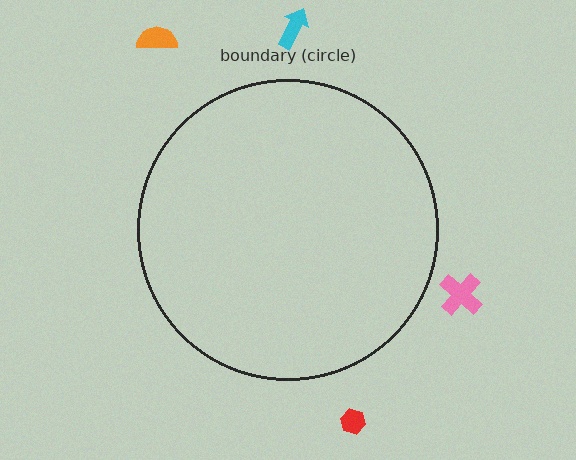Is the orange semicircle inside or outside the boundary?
Outside.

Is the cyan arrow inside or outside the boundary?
Outside.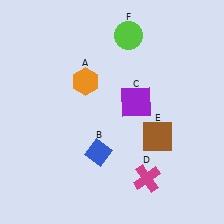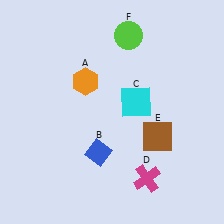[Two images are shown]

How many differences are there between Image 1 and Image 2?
There is 1 difference between the two images.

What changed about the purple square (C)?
In Image 1, C is purple. In Image 2, it changed to cyan.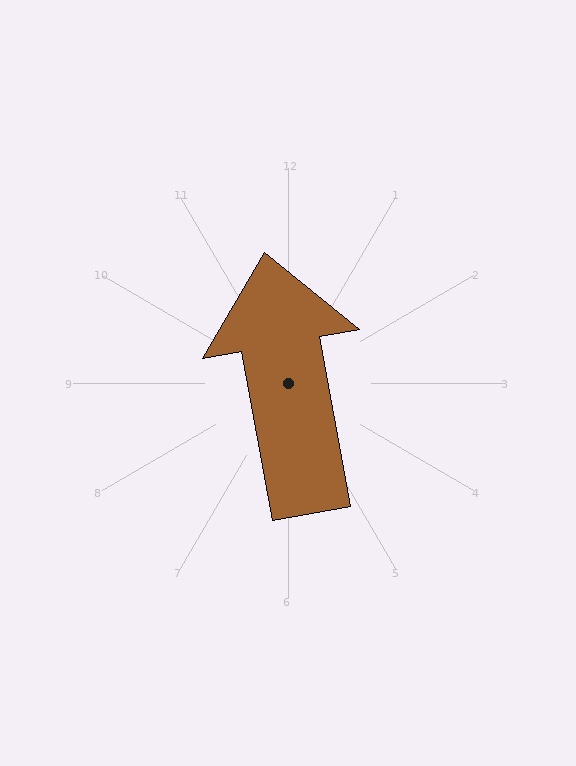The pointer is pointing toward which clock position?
Roughly 12 o'clock.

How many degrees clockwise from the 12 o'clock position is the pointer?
Approximately 350 degrees.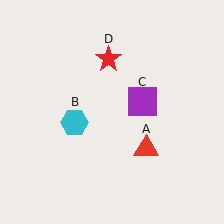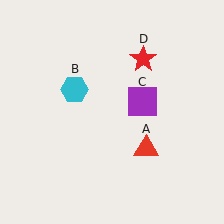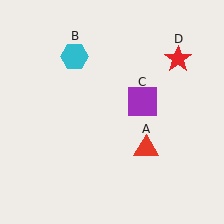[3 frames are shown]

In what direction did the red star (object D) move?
The red star (object D) moved right.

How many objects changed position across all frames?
2 objects changed position: cyan hexagon (object B), red star (object D).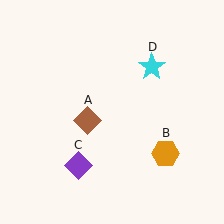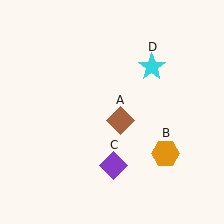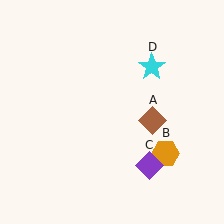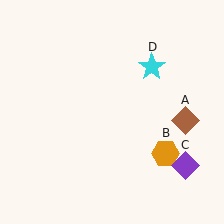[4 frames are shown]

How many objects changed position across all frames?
2 objects changed position: brown diamond (object A), purple diamond (object C).